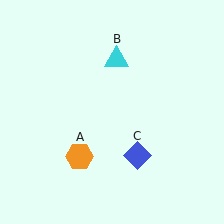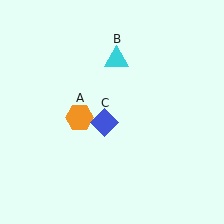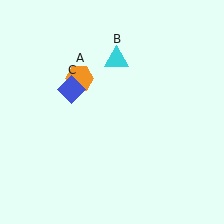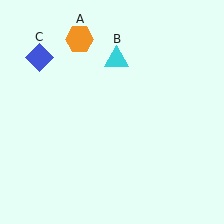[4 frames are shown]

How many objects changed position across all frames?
2 objects changed position: orange hexagon (object A), blue diamond (object C).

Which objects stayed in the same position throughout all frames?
Cyan triangle (object B) remained stationary.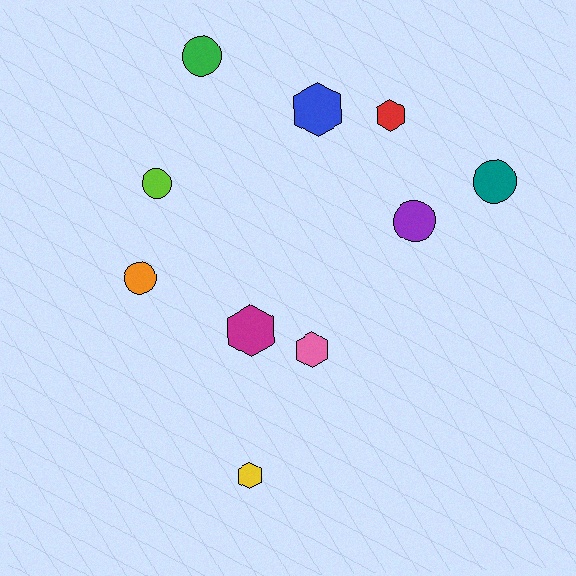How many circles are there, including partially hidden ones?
There are 5 circles.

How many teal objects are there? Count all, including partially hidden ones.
There is 1 teal object.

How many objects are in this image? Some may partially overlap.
There are 10 objects.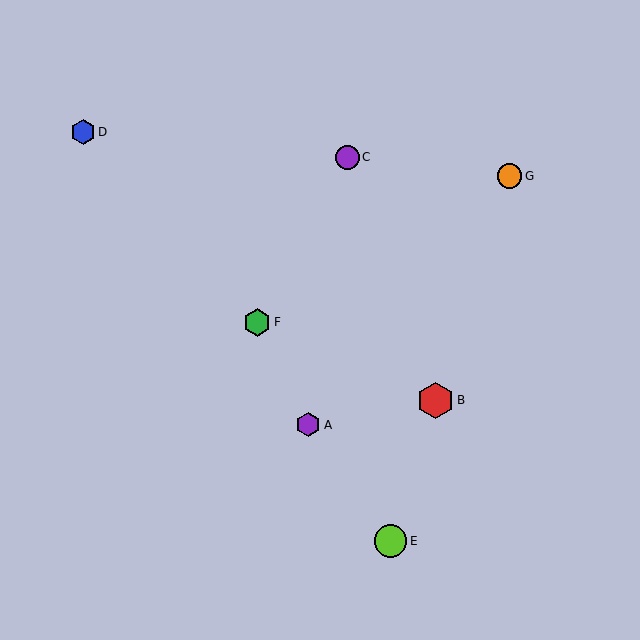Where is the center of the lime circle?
The center of the lime circle is at (391, 541).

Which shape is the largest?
The red hexagon (labeled B) is the largest.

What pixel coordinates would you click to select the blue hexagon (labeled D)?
Click at (83, 132) to select the blue hexagon D.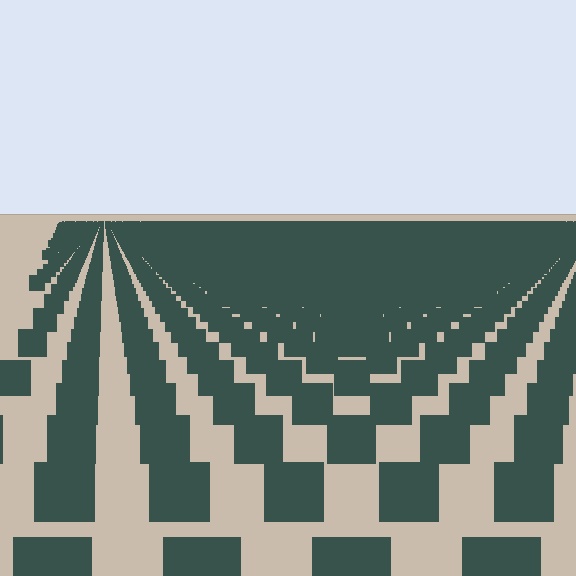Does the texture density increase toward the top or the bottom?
Density increases toward the top.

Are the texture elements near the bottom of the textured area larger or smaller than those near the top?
Larger. Near the bottom, elements are closer to the viewer and appear at a bigger on-screen size.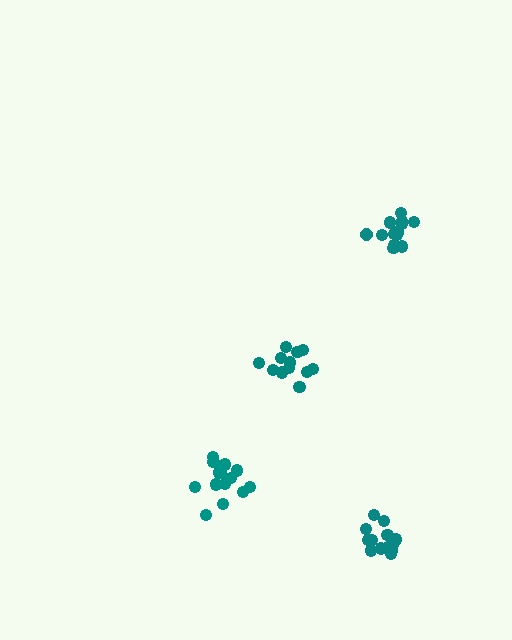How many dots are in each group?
Group 1: 12 dots, Group 2: 14 dots, Group 3: 14 dots, Group 4: 14 dots (54 total).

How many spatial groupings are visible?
There are 4 spatial groupings.